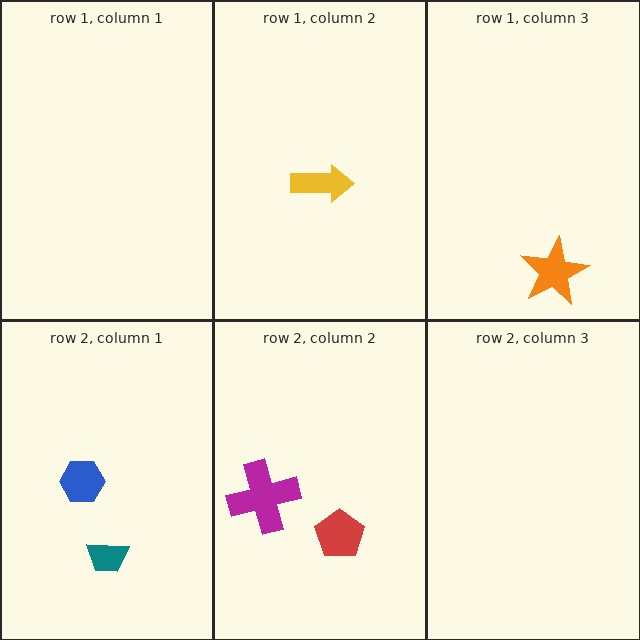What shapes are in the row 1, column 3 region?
The orange star.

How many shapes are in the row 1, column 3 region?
1.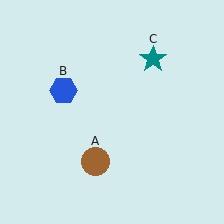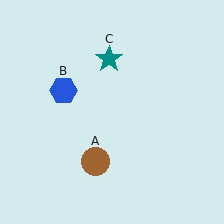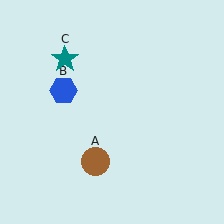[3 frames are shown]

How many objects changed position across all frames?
1 object changed position: teal star (object C).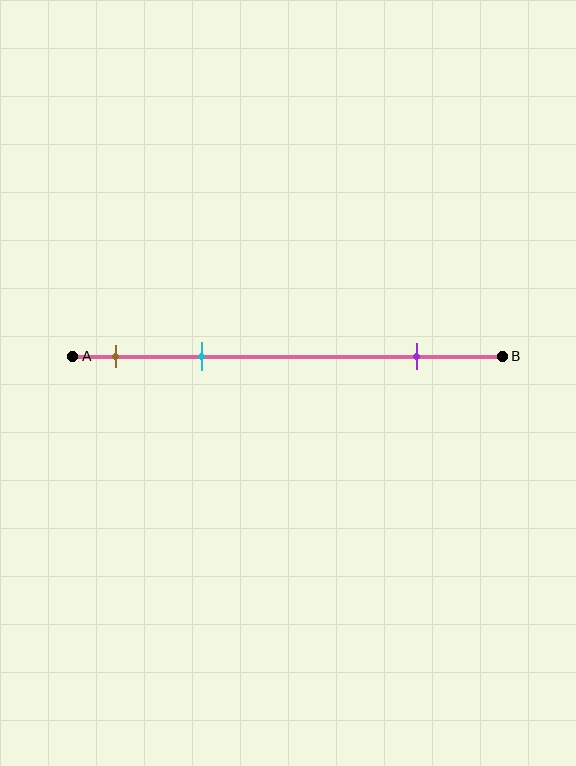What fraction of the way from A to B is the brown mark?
The brown mark is approximately 10% (0.1) of the way from A to B.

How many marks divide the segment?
There are 3 marks dividing the segment.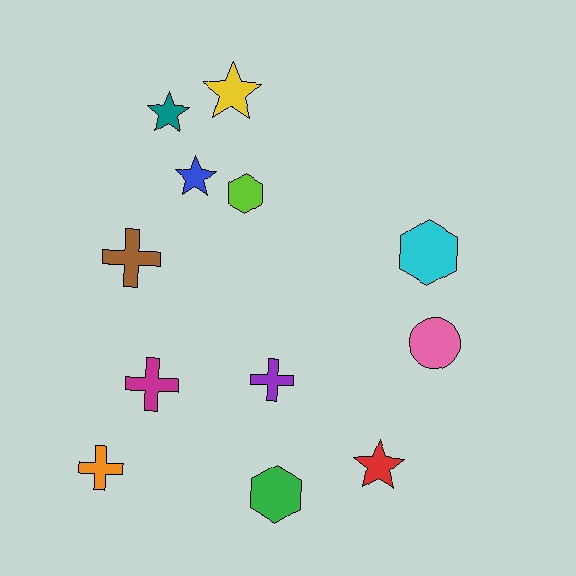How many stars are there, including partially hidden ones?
There are 4 stars.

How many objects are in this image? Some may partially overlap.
There are 12 objects.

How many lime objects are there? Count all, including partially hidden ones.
There is 1 lime object.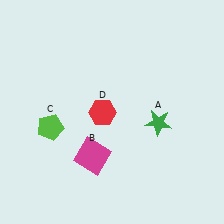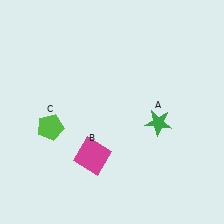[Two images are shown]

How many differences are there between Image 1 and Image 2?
There is 1 difference between the two images.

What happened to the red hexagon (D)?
The red hexagon (D) was removed in Image 2. It was in the bottom-left area of Image 1.